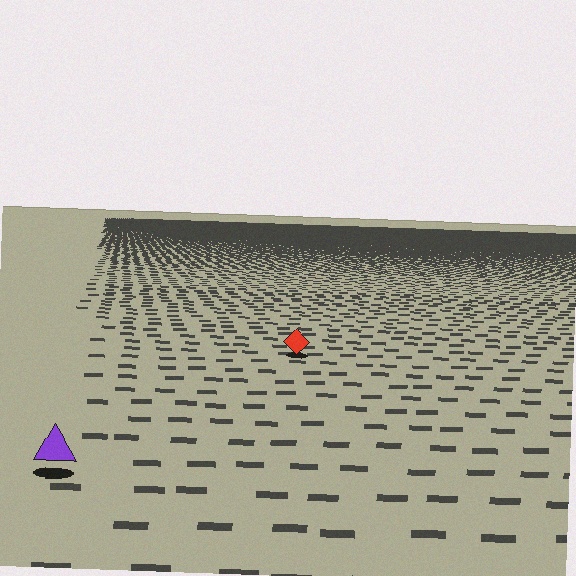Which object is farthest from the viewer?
The red diamond is farthest from the viewer. It appears smaller and the ground texture around it is denser.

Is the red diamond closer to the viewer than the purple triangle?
No. The purple triangle is closer — you can tell from the texture gradient: the ground texture is coarser near it.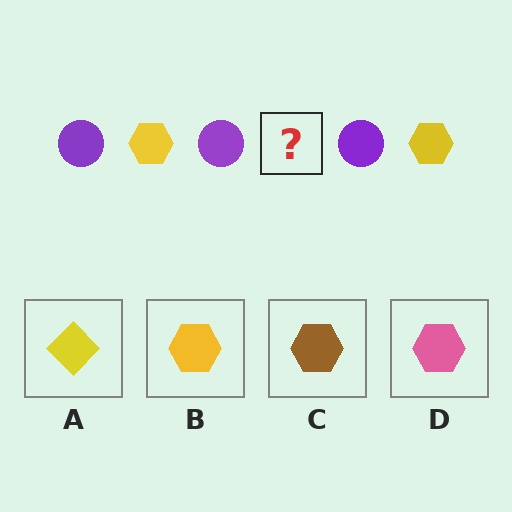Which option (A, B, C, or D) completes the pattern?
B.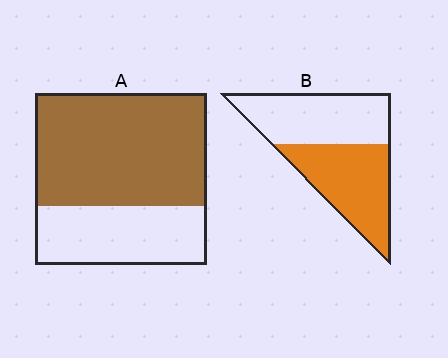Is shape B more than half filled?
Roughly half.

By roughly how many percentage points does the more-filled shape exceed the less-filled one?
By roughly 15 percentage points (A over B).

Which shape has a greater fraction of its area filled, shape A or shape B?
Shape A.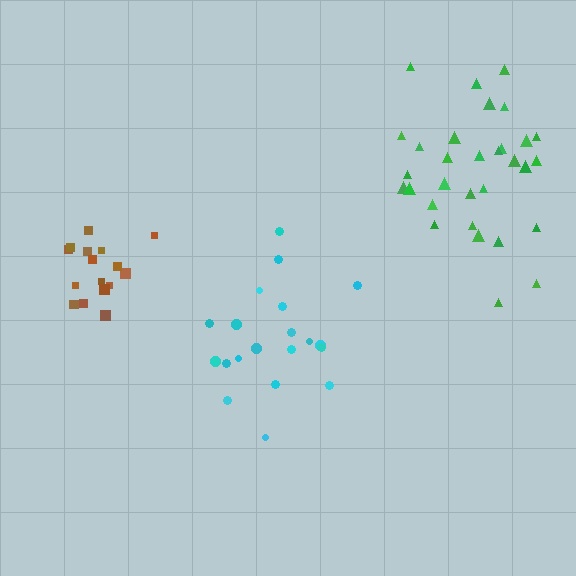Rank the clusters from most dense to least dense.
brown, green, cyan.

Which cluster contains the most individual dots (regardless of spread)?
Green (31).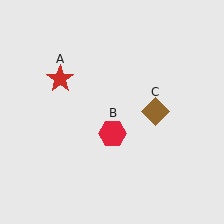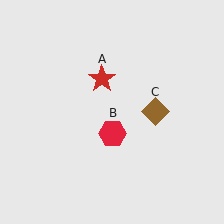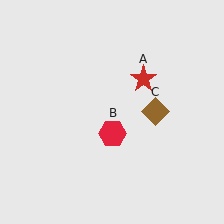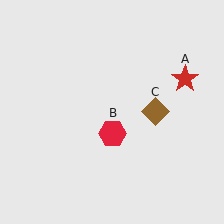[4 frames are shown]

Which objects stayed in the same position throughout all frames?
Red hexagon (object B) and brown diamond (object C) remained stationary.